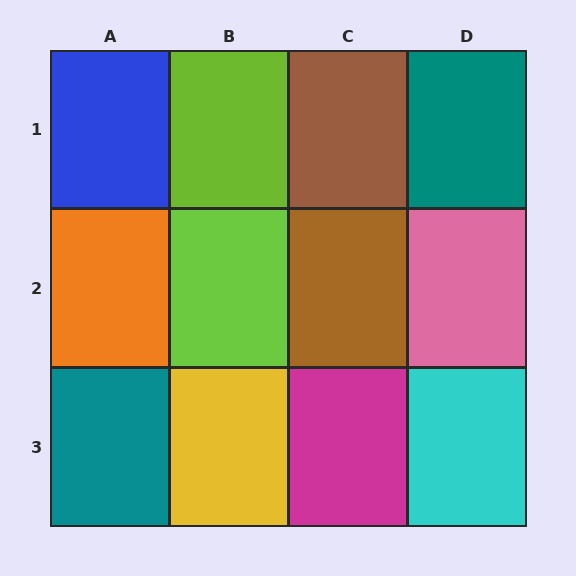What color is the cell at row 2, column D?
Pink.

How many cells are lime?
2 cells are lime.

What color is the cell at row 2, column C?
Brown.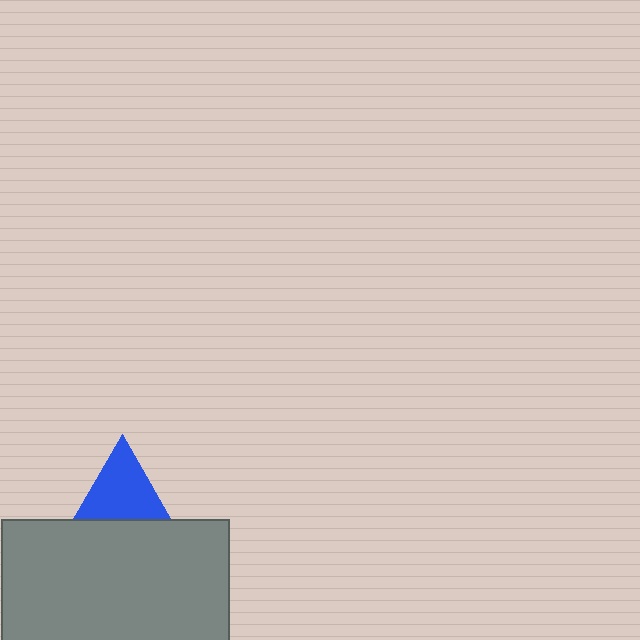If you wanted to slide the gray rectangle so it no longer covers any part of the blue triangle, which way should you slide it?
Slide it down — that is the most direct way to separate the two shapes.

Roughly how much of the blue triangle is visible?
About half of it is visible (roughly 63%).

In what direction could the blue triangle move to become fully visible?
The blue triangle could move up. That would shift it out from behind the gray rectangle entirely.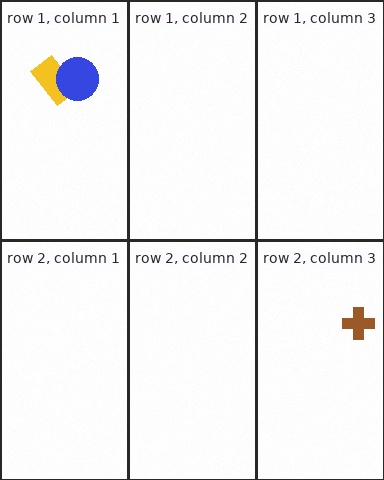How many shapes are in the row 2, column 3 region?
1.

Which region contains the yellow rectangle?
The row 1, column 1 region.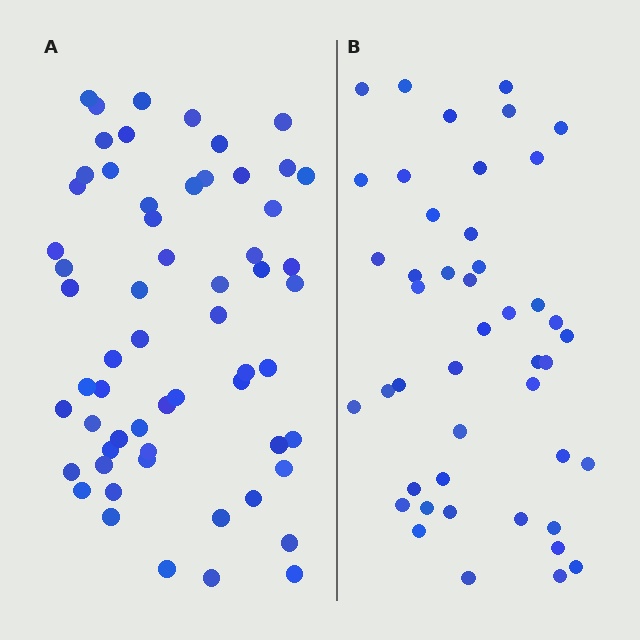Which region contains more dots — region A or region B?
Region A (the left region) has more dots.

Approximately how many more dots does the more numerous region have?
Region A has approximately 15 more dots than region B.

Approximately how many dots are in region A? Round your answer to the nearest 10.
About 60 dots.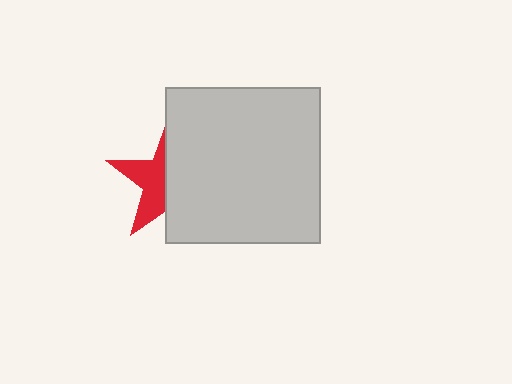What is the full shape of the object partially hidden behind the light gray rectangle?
The partially hidden object is a red star.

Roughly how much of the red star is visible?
A small part of it is visible (roughly 44%).